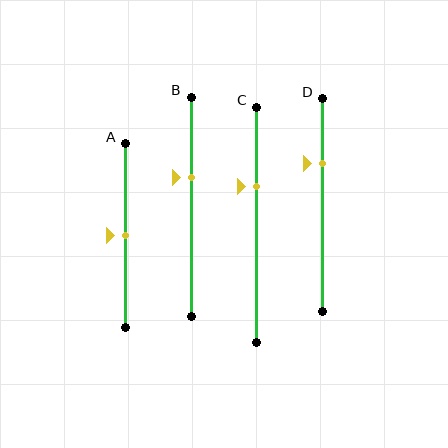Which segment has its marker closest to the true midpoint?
Segment A has its marker closest to the true midpoint.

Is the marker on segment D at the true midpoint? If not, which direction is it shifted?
No, the marker on segment D is shifted upward by about 19% of the segment length.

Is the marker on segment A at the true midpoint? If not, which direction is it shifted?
Yes, the marker on segment A is at the true midpoint.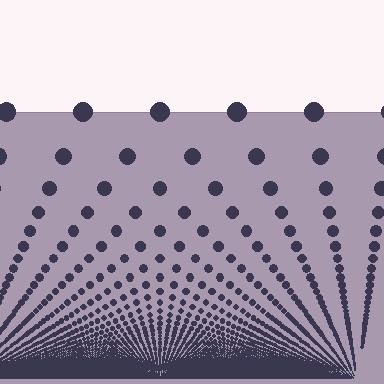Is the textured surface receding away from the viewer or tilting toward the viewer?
The surface appears to tilt toward the viewer. Texture elements get larger and sparser toward the top.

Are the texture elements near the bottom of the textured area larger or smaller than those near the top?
Smaller. The gradient is inverted — elements near the bottom are smaller and denser.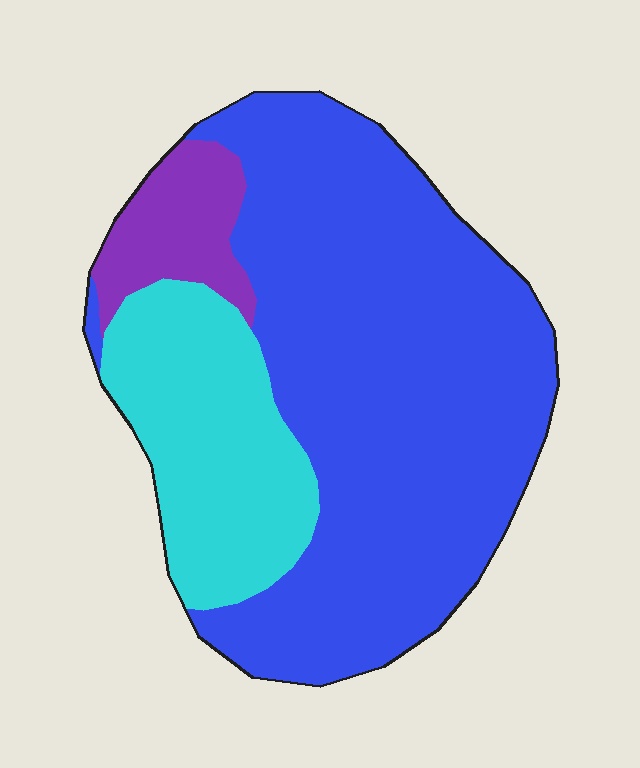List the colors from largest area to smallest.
From largest to smallest: blue, cyan, purple.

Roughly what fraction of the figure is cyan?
Cyan takes up about one quarter (1/4) of the figure.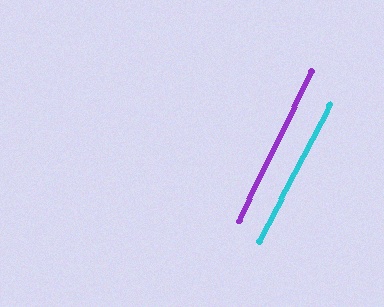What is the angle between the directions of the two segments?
Approximately 2 degrees.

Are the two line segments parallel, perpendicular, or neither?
Parallel — their directions differ by only 1.6°.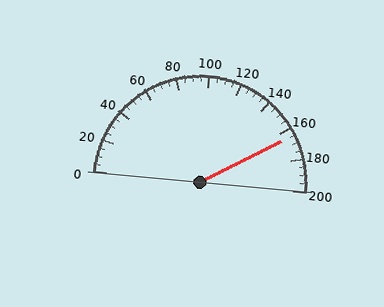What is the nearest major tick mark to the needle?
The nearest major tick mark is 160.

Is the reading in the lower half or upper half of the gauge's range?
The reading is in the upper half of the range (0 to 200).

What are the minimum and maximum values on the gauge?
The gauge ranges from 0 to 200.